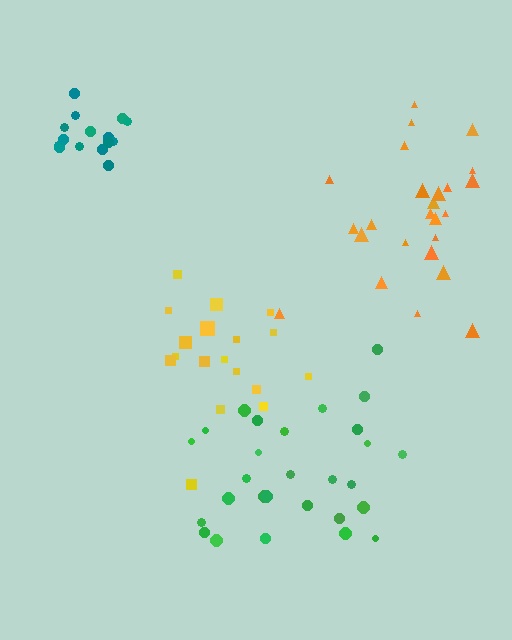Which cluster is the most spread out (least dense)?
Green.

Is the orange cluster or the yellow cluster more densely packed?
Orange.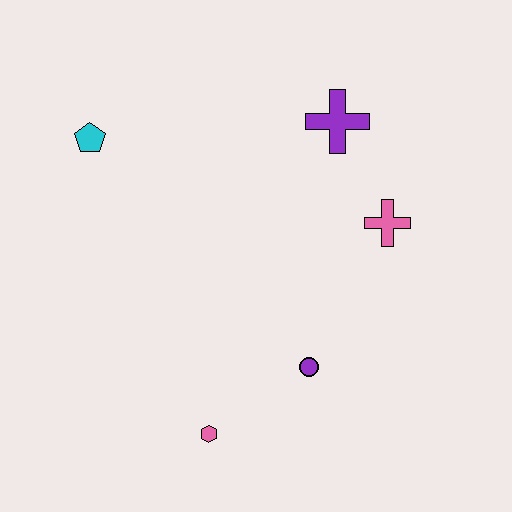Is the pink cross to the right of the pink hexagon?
Yes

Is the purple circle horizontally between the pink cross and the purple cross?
No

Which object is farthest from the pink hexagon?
The purple cross is farthest from the pink hexagon.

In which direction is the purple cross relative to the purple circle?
The purple cross is above the purple circle.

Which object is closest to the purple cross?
The pink cross is closest to the purple cross.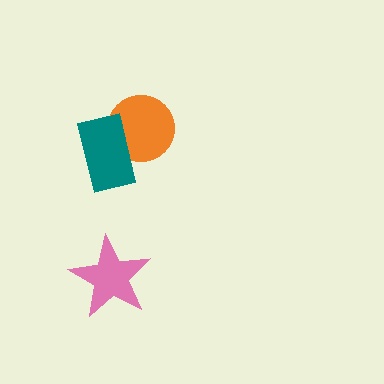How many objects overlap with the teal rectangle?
1 object overlaps with the teal rectangle.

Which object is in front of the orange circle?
The teal rectangle is in front of the orange circle.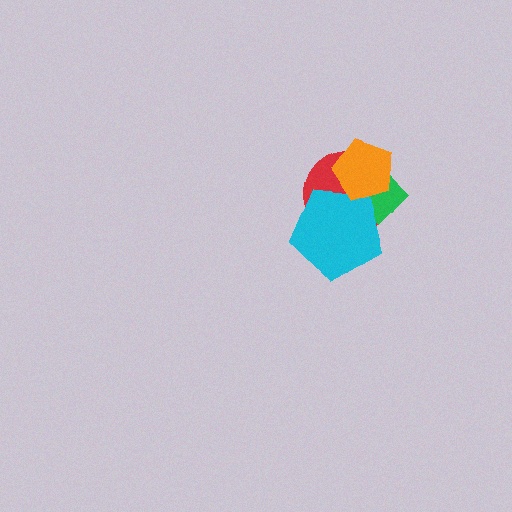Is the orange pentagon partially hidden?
No, no other shape covers it.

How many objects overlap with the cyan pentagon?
3 objects overlap with the cyan pentagon.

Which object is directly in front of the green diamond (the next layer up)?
The cyan pentagon is directly in front of the green diamond.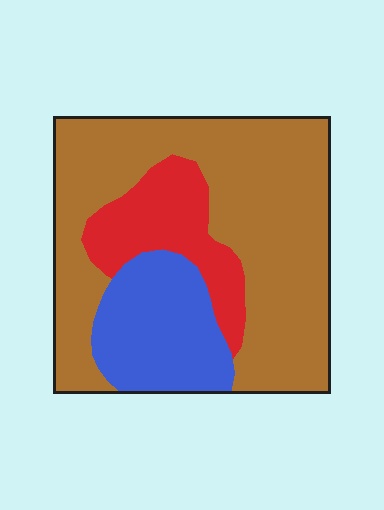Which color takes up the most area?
Brown, at roughly 60%.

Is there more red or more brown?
Brown.